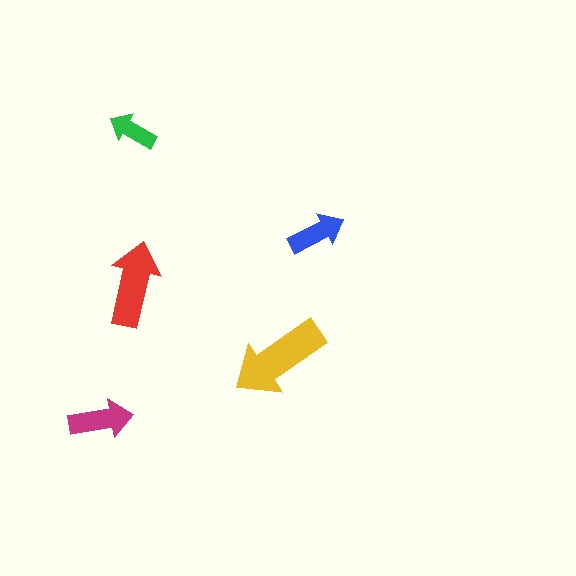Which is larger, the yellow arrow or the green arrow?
The yellow one.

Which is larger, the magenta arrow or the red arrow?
The red one.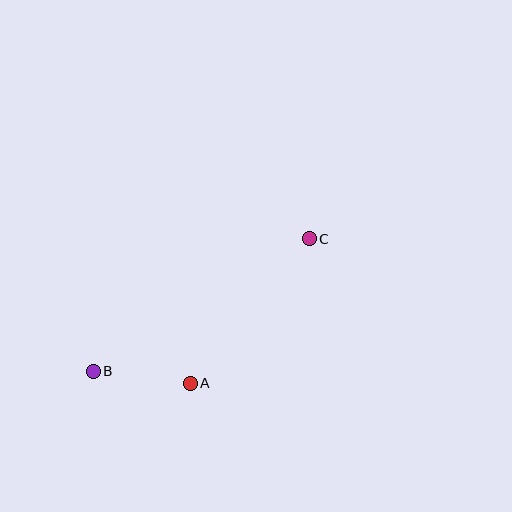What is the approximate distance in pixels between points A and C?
The distance between A and C is approximately 187 pixels.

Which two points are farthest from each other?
Points B and C are farthest from each other.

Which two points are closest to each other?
Points A and B are closest to each other.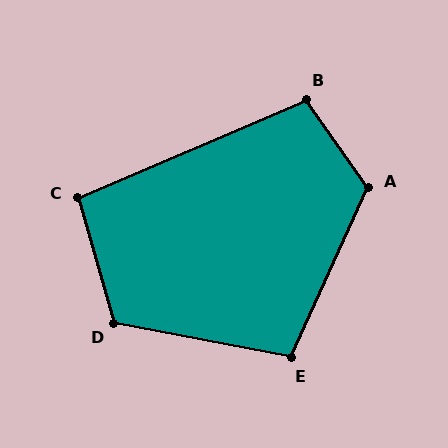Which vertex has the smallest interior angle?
C, at approximately 97 degrees.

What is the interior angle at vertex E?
Approximately 104 degrees (obtuse).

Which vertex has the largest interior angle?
A, at approximately 120 degrees.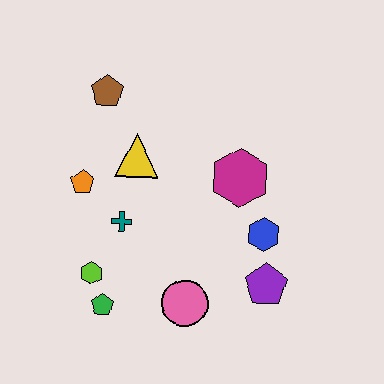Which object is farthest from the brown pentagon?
The purple pentagon is farthest from the brown pentagon.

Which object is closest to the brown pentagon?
The yellow triangle is closest to the brown pentagon.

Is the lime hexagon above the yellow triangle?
No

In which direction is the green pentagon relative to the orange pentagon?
The green pentagon is below the orange pentagon.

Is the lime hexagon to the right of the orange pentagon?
Yes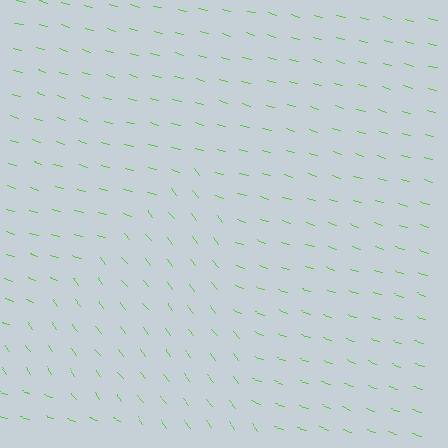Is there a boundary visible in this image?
Yes, there is a texture boundary formed by a change in line orientation.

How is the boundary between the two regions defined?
The boundary is defined purely by a change in line orientation (approximately 36 degrees difference). All lines are the same color and thickness.